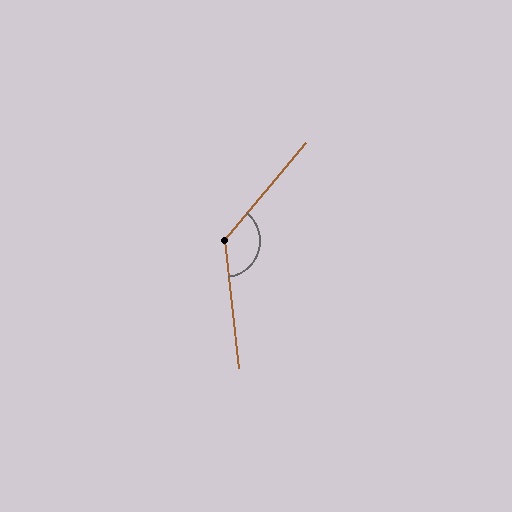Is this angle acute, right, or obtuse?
It is obtuse.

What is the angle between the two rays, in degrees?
Approximately 134 degrees.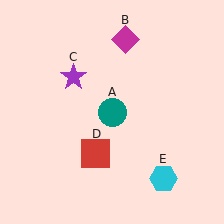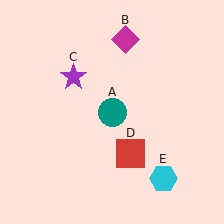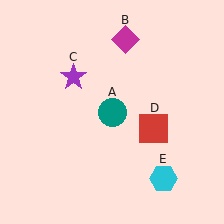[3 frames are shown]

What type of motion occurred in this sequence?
The red square (object D) rotated counterclockwise around the center of the scene.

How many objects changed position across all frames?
1 object changed position: red square (object D).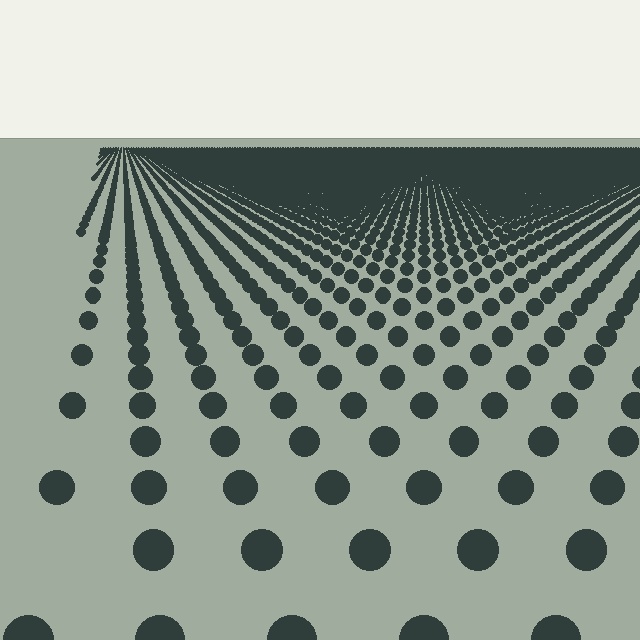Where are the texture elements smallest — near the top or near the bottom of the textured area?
Near the top.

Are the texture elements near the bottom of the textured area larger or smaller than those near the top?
Larger. Near the bottom, elements are closer to the viewer and appear at a bigger on-screen size.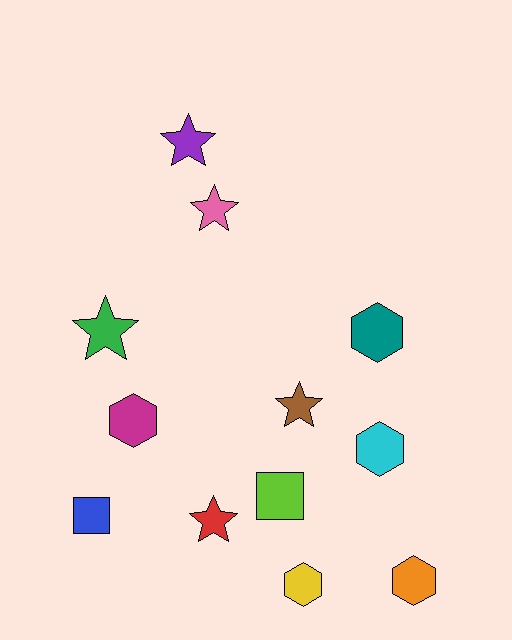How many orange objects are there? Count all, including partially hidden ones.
There is 1 orange object.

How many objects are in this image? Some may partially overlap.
There are 12 objects.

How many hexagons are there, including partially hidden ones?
There are 5 hexagons.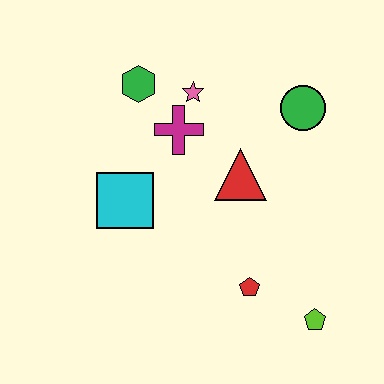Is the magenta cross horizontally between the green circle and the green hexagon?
Yes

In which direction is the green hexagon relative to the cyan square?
The green hexagon is above the cyan square.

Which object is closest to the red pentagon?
The lime pentagon is closest to the red pentagon.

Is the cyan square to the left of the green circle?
Yes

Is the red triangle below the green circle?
Yes